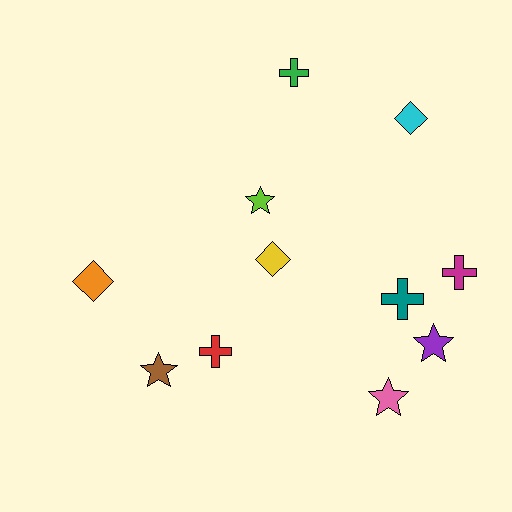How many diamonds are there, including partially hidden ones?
There are 3 diamonds.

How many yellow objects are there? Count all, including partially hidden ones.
There is 1 yellow object.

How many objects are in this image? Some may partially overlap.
There are 11 objects.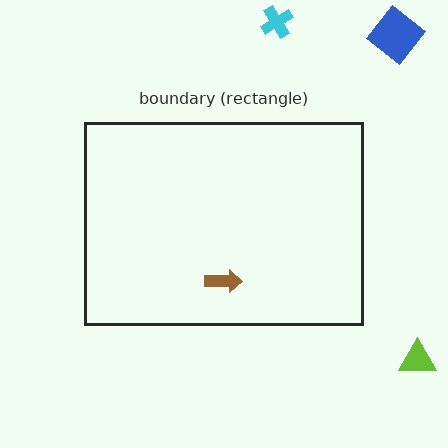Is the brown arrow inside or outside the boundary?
Inside.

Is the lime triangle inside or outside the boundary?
Outside.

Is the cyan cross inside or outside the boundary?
Outside.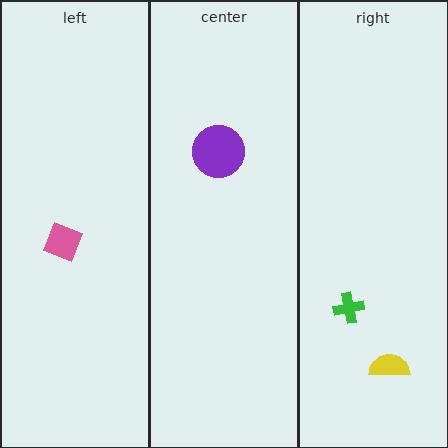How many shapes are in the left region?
1.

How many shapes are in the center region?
1.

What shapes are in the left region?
The pink diamond.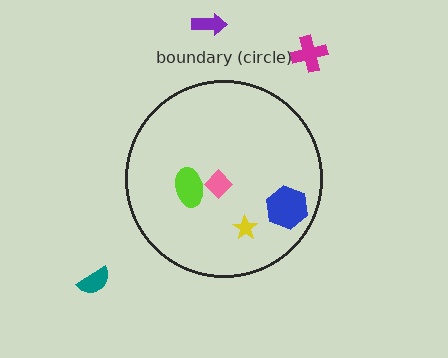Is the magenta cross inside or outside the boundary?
Outside.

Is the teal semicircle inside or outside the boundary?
Outside.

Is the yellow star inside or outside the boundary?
Inside.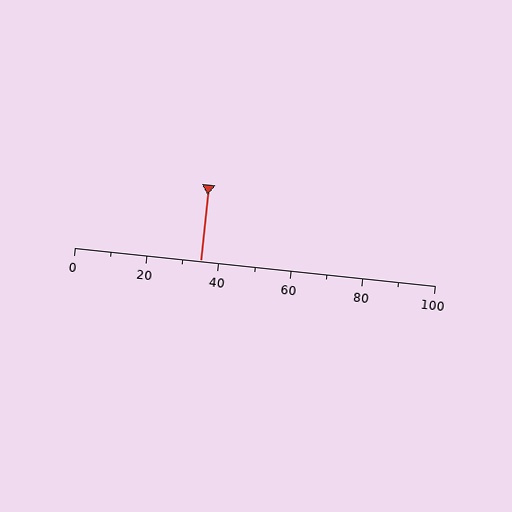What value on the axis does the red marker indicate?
The marker indicates approximately 35.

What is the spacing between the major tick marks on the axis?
The major ticks are spaced 20 apart.